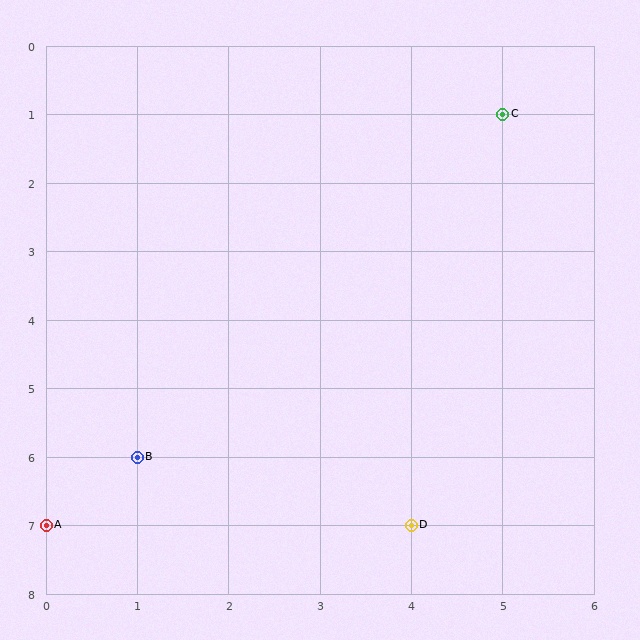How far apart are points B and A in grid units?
Points B and A are 1 column and 1 row apart (about 1.4 grid units diagonally).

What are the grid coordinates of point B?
Point B is at grid coordinates (1, 6).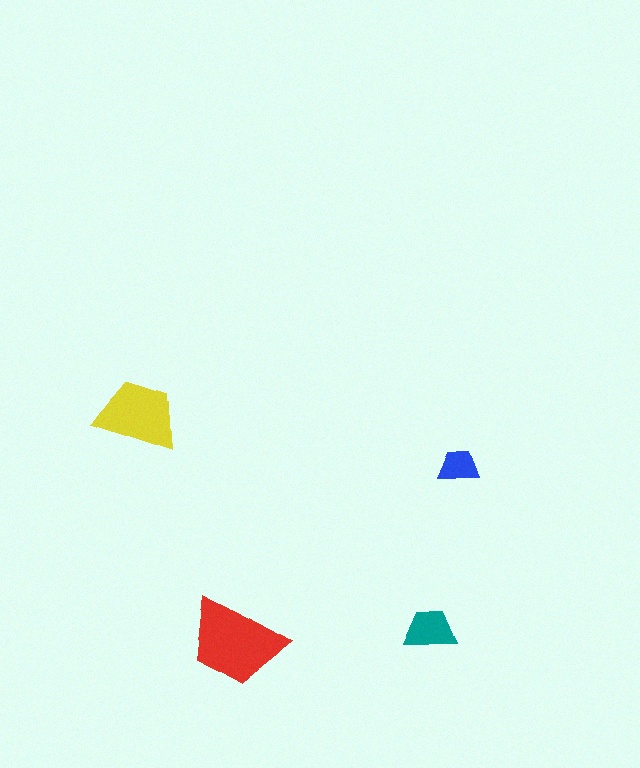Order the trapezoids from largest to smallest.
the red one, the yellow one, the teal one, the blue one.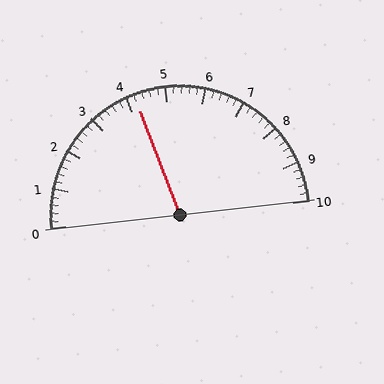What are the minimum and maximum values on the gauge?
The gauge ranges from 0 to 10.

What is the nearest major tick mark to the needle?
The nearest major tick mark is 4.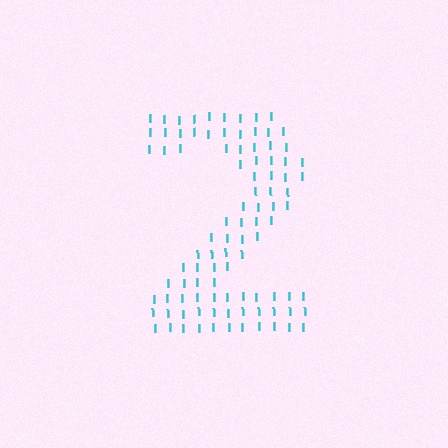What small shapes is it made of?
It is made of small letter I's.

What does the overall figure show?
The overall figure shows the digit 2.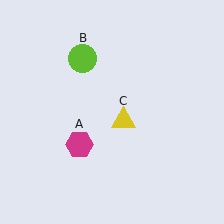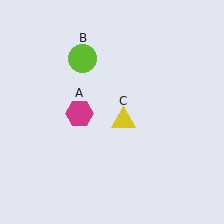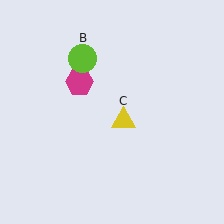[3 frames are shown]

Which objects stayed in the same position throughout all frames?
Lime circle (object B) and yellow triangle (object C) remained stationary.